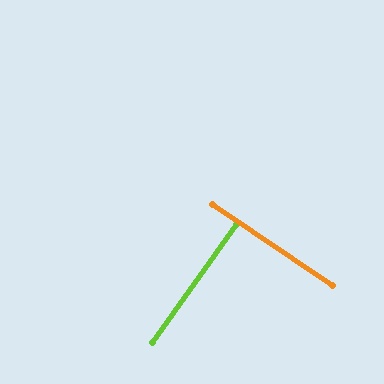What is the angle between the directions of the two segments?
Approximately 88 degrees.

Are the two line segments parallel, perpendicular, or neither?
Perpendicular — they meet at approximately 88°.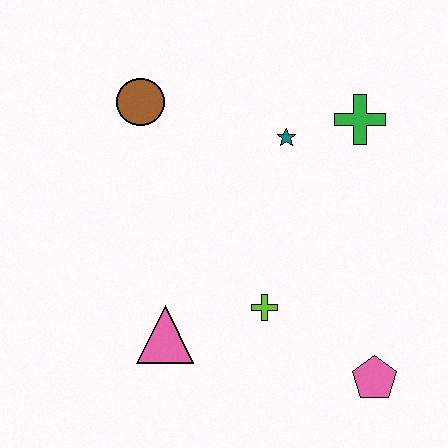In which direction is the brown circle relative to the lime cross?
The brown circle is above the lime cross.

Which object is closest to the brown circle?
The teal star is closest to the brown circle.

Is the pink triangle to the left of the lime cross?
Yes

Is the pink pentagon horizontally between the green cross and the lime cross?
No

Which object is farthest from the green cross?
The pink triangle is farthest from the green cross.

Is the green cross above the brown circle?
No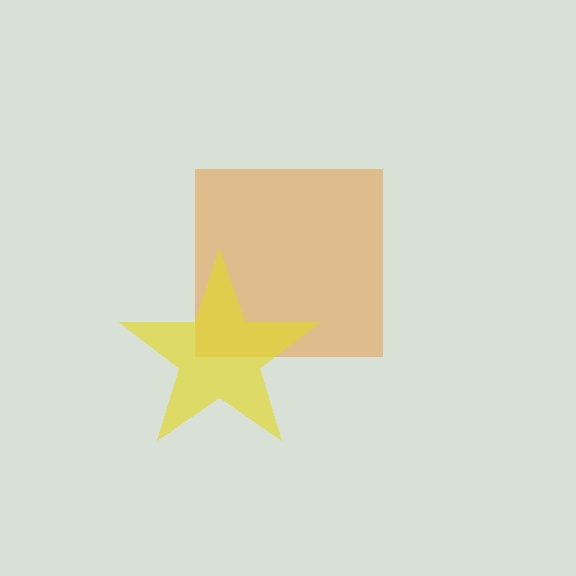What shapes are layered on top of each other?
The layered shapes are: an orange square, a yellow star.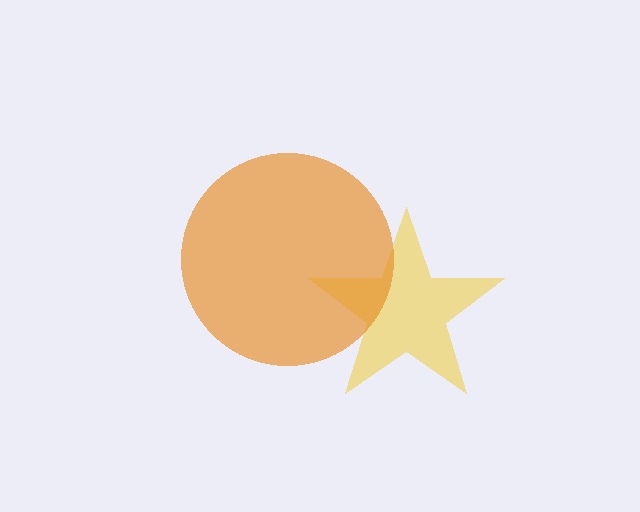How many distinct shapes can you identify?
There are 2 distinct shapes: a yellow star, an orange circle.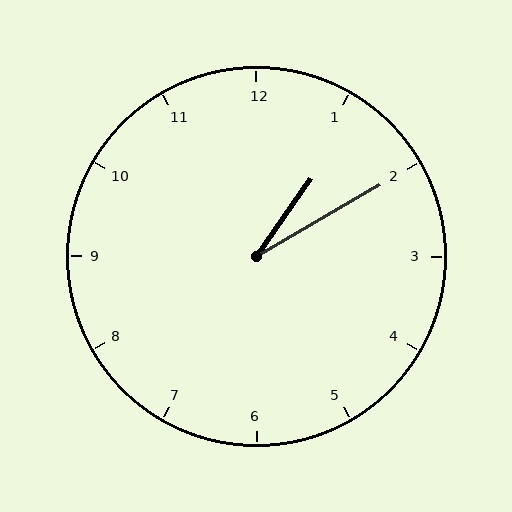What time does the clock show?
1:10.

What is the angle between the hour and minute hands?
Approximately 25 degrees.